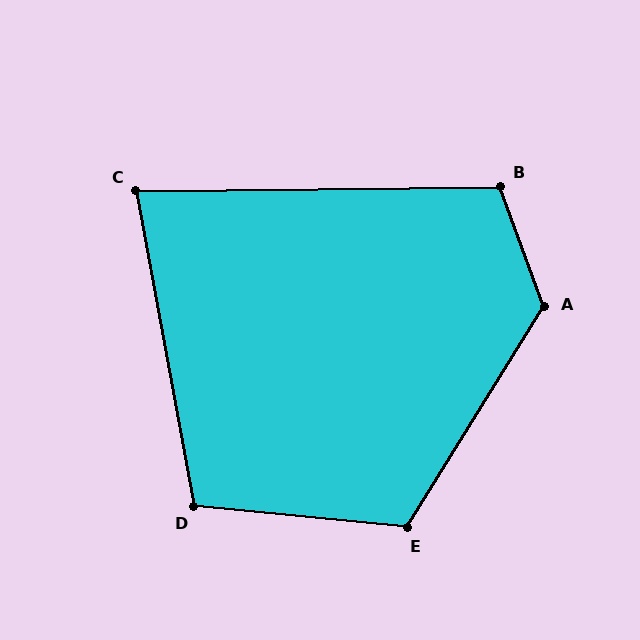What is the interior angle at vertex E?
Approximately 116 degrees (obtuse).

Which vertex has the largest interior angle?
A, at approximately 128 degrees.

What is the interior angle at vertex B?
Approximately 109 degrees (obtuse).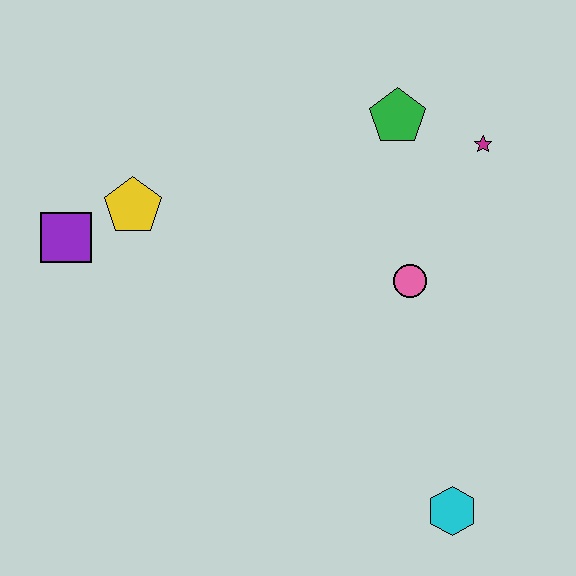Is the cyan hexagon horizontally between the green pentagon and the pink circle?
No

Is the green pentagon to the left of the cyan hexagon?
Yes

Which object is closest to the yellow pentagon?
The purple square is closest to the yellow pentagon.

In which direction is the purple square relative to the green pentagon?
The purple square is to the left of the green pentagon.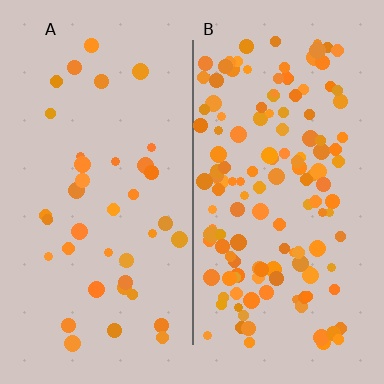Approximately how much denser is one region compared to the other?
Approximately 3.6× — region B over region A.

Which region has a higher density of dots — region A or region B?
B (the right).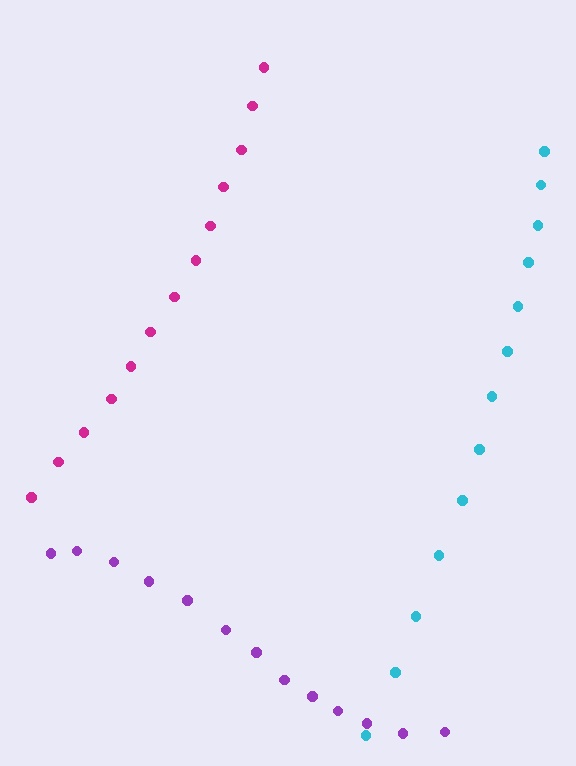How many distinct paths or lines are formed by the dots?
There are 3 distinct paths.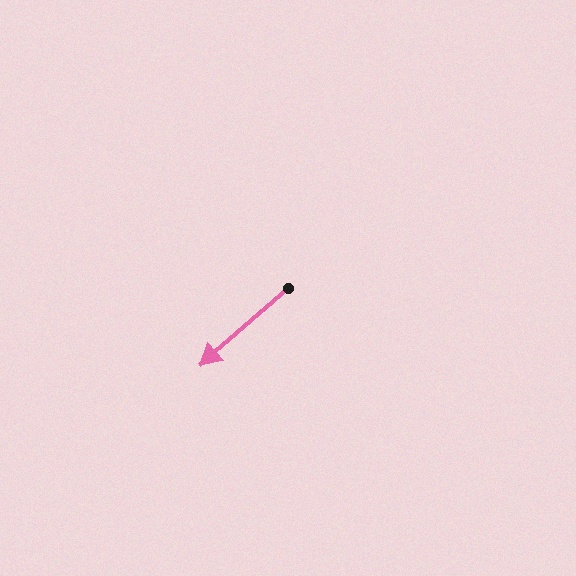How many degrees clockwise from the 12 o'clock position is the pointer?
Approximately 229 degrees.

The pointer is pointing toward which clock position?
Roughly 8 o'clock.